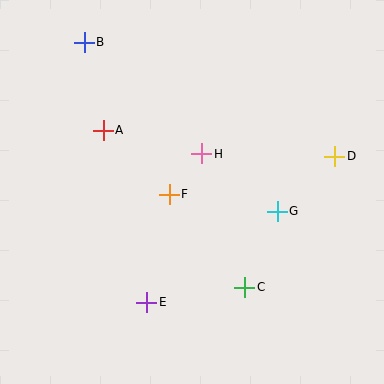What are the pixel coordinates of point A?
Point A is at (103, 130).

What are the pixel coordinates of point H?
Point H is at (202, 154).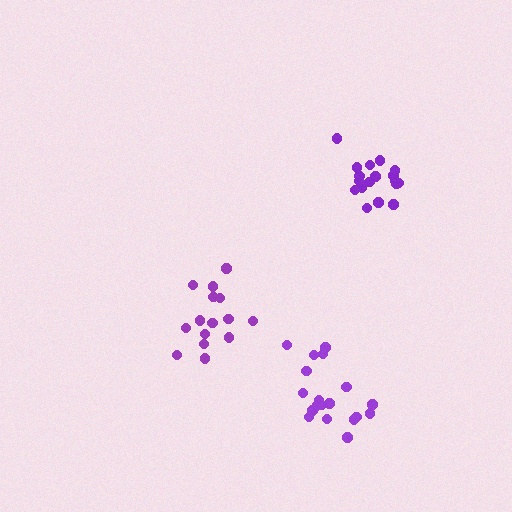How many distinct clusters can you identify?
There are 3 distinct clusters.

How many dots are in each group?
Group 1: 15 dots, Group 2: 18 dots, Group 3: 19 dots (52 total).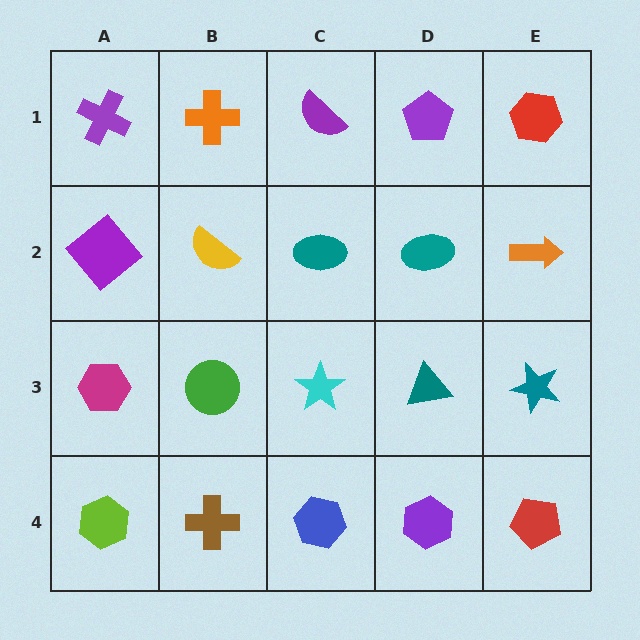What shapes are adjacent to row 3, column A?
A purple diamond (row 2, column A), a lime hexagon (row 4, column A), a green circle (row 3, column B).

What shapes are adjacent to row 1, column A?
A purple diamond (row 2, column A), an orange cross (row 1, column B).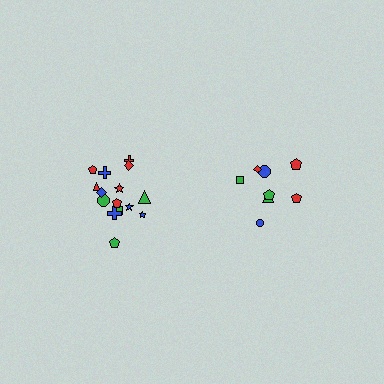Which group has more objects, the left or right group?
The left group.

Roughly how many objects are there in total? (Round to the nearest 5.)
Roughly 25 objects in total.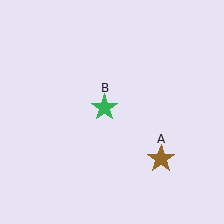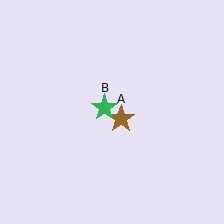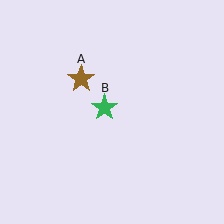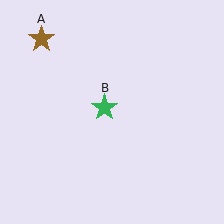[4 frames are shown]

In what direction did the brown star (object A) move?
The brown star (object A) moved up and to the left.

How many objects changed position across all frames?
1 object changed position: brown star (object A).